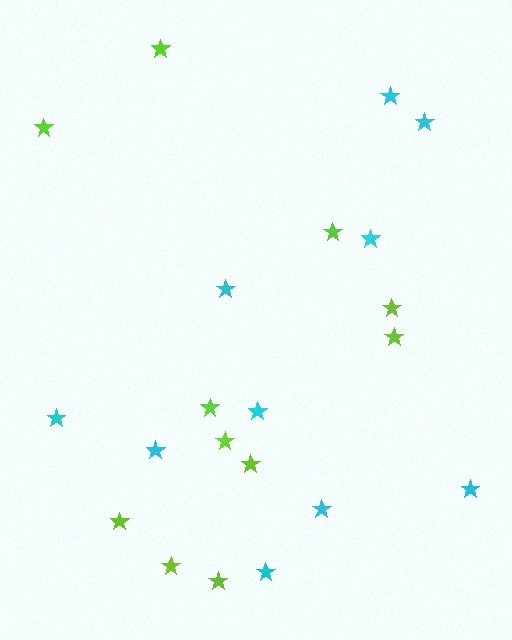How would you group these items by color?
There are 2 groups: one group of cyan stars (10) and one group of lime stars (11).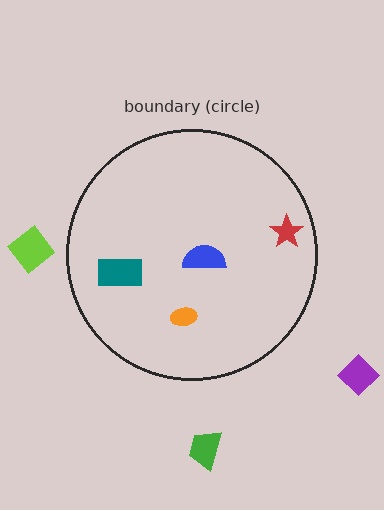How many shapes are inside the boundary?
4 inside, 3 outside.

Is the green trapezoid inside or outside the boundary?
Outside.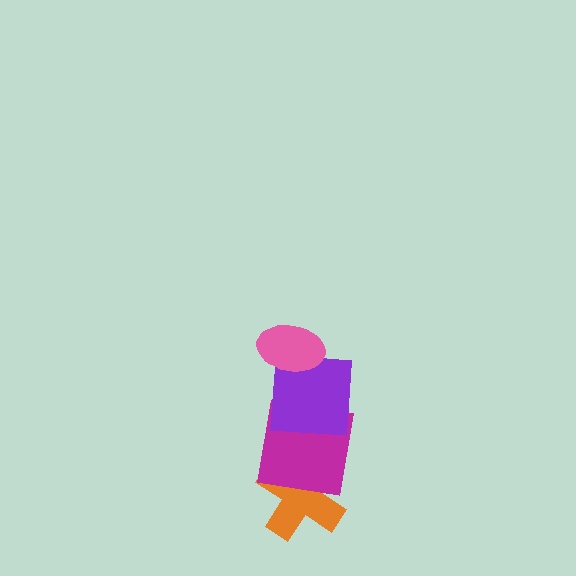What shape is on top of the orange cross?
The magenta square is on top of the orange cross.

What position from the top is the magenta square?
The magenta square is 3rd from the top.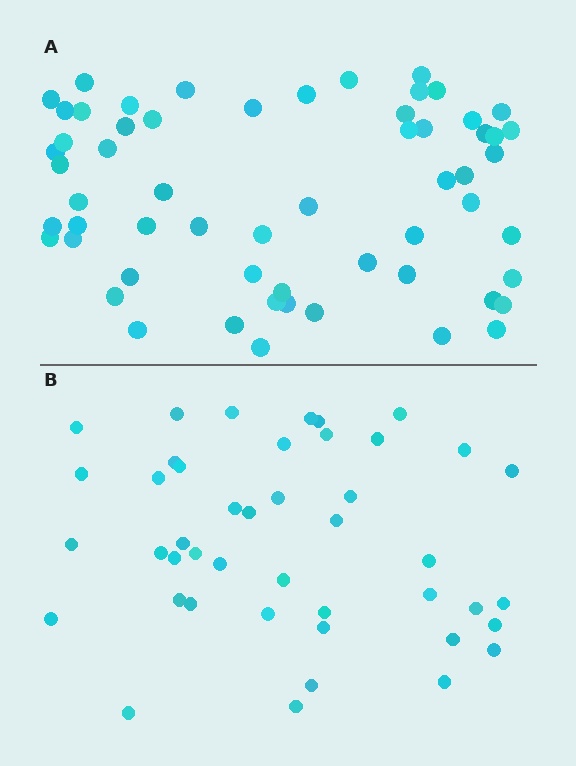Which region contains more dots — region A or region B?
Region A (the top region) has more dots.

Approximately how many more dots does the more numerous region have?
Region A has approximately 15 more dots than region B.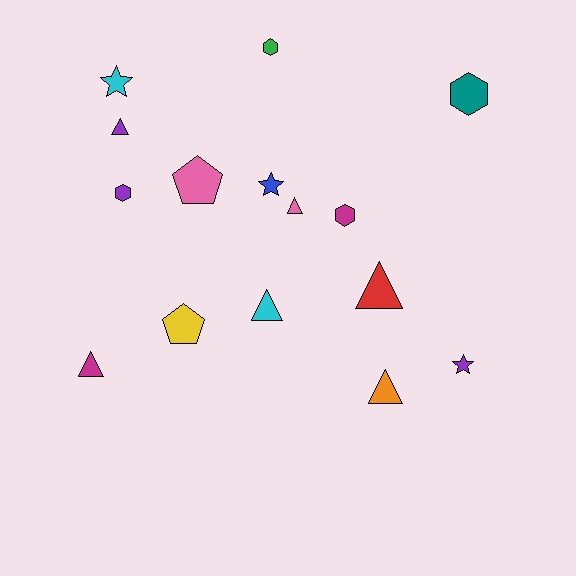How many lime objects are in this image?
There are no lime objects.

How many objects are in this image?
There are 15 objects.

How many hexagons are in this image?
There are 4 hexagons.